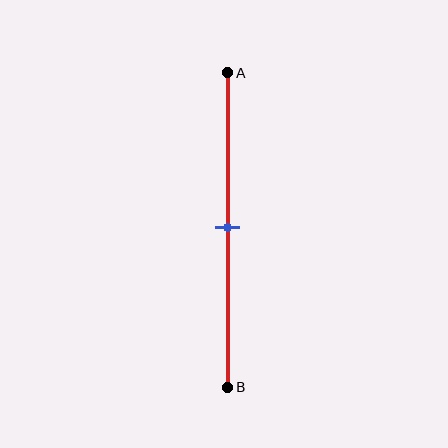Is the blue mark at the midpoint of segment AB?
Yes, the mark is approximately at the midpoint.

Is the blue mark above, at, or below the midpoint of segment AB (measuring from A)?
The blue mark is approximately at the midpoint of segment AB.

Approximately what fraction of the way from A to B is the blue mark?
The blue mark is approximately 50% of the way from A to B.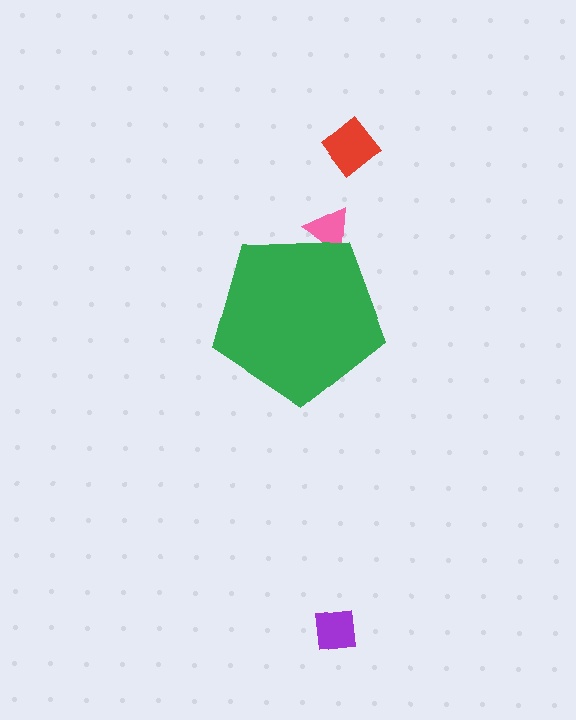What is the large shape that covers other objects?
A green pentagon.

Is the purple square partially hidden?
No, the purple square is fully visible.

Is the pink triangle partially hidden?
Yes, the pink triangle is partially hidden behind the green pentagon.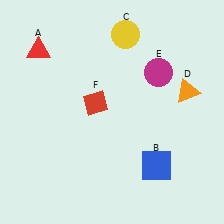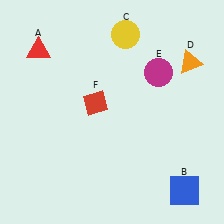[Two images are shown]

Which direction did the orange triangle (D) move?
The orange triangle (D) moved up.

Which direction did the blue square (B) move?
The blue square (B) moved right.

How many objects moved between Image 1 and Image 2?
2 objects moved between the two images.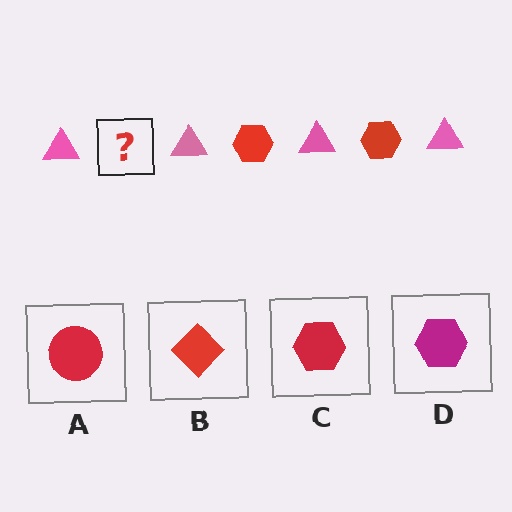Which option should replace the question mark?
Option C.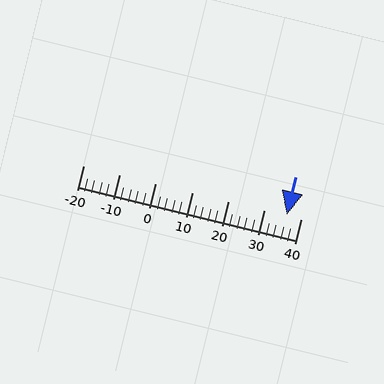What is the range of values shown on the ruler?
The ruler shows values from -20 to 40.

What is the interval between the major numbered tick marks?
The major tick marks are spaced 10 units apart.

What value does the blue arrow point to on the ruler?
The blue arrow points to approximately 36.